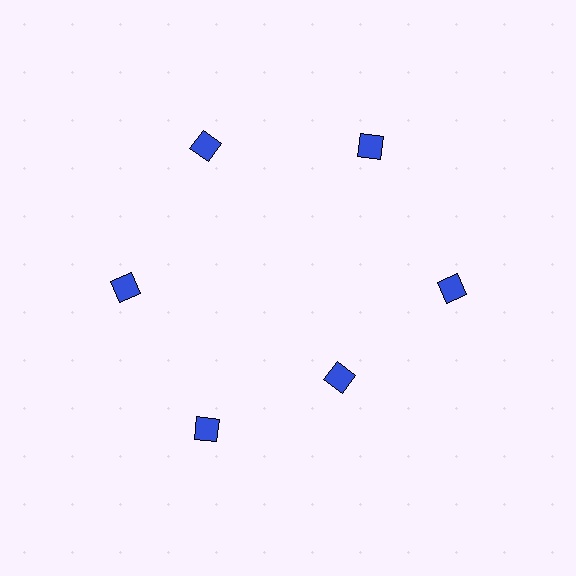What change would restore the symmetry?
The symmetry would be restored by moving it outward, back onto the ring so that all 6 diamonds sit at equal angles and equal distance from the center.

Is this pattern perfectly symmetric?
No. The 6 blue diamonds are arranged in a ring, but one element near the 5 o'clock position is pulled inward toward the center, breaking the 6-fold rotational symmetry.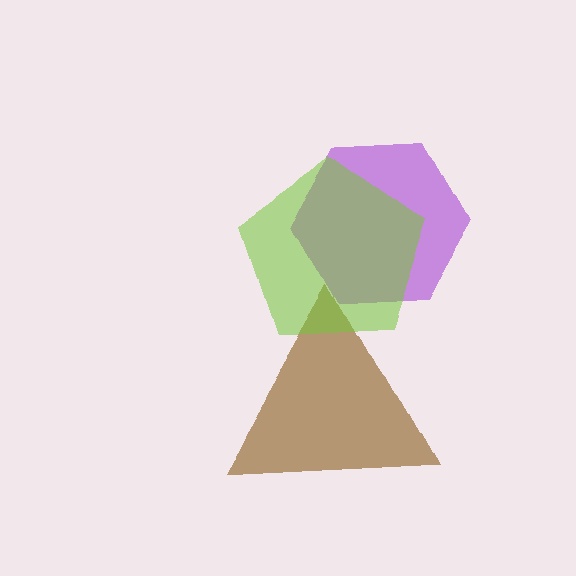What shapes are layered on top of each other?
The layered shapes are: a purple hexagon, a brown triangle, a lime pentagon.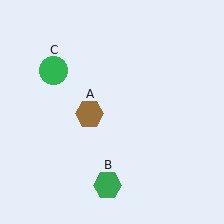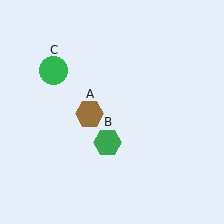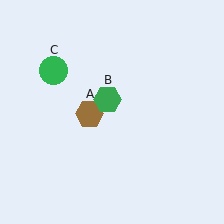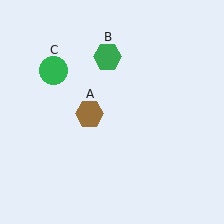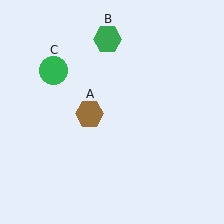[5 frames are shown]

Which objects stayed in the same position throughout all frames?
Brown hexagon (object A) and green circle (object C) remained stationary.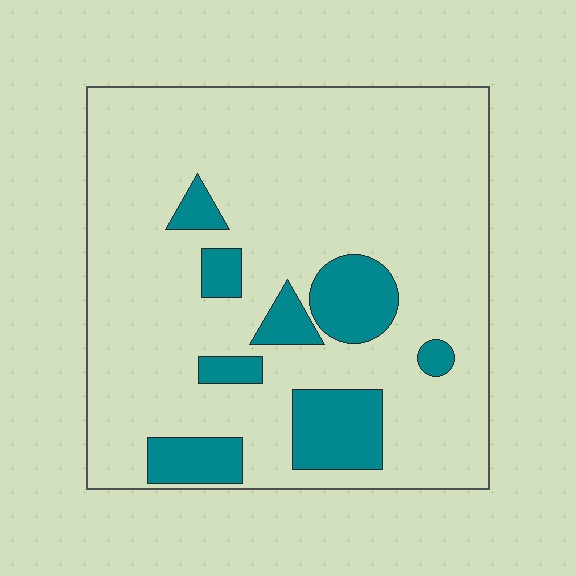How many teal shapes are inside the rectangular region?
8.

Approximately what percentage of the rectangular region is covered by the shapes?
Approximately 15%.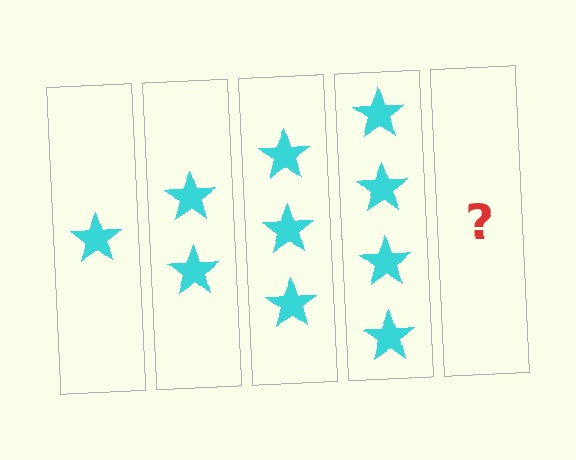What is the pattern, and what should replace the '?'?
The pattern is that each step adds one more star. The '?' should be 5 stars.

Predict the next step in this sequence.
The next step is 5 stars.